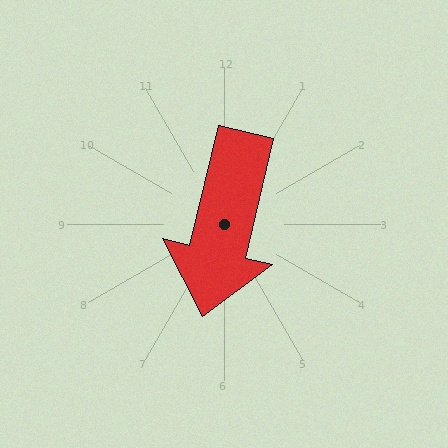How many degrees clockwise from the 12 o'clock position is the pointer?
Approximately 193 degrees.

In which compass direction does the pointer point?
South.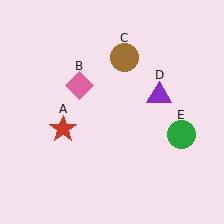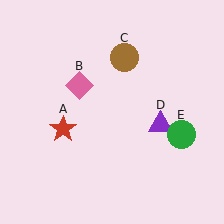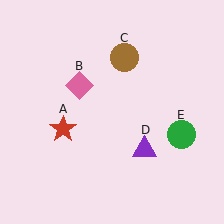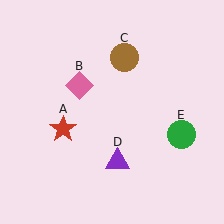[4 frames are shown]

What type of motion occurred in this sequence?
The purple triangle (object D) rotated clockwise around the center of the scene.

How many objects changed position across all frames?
1 object changed position: purple triangle (object D).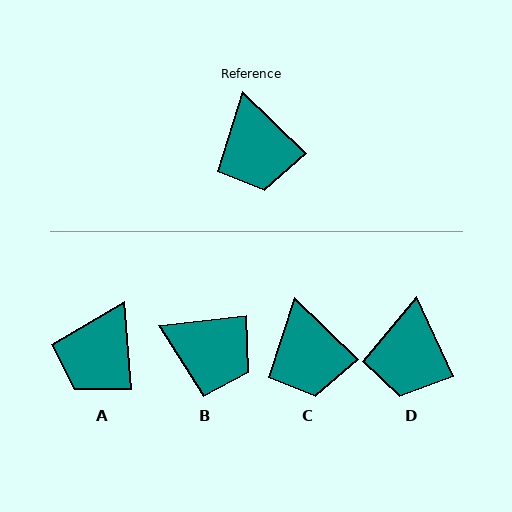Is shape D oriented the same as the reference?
No, it is off by about 21 degrees.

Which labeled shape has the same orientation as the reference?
C.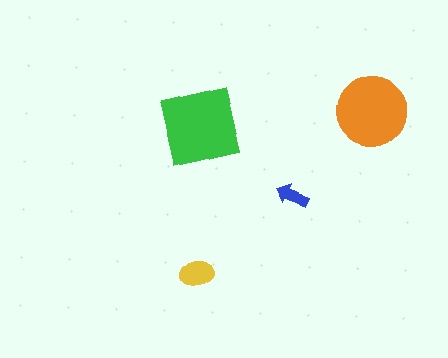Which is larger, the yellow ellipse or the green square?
The green square.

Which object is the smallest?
The blue arrow.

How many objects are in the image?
There are 4 objects in the image.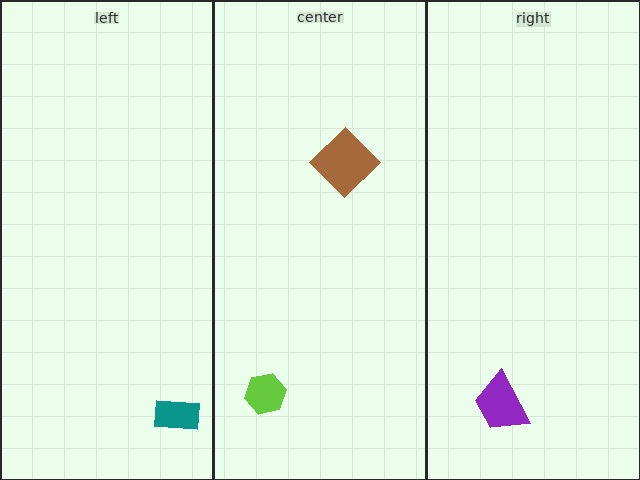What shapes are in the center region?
The lime hexagon, the brown diamond.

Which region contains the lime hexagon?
The center region.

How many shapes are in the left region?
1.